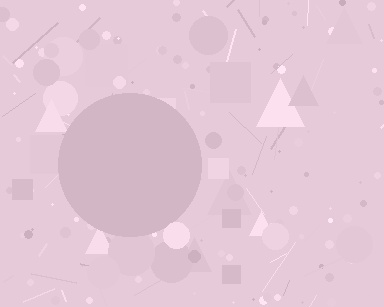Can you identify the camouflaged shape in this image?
The camouflaged shape is a circle.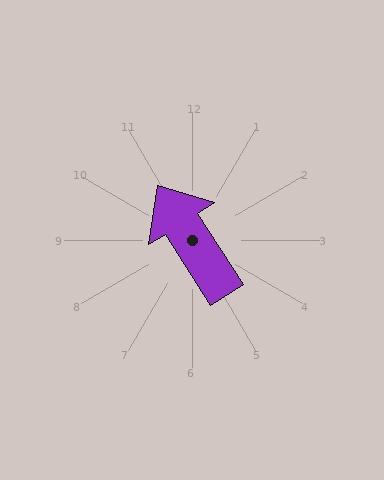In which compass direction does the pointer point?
Northwest.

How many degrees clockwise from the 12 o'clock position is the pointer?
Approximately 328 degrees.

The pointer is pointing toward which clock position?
Roughly 11 o'clock.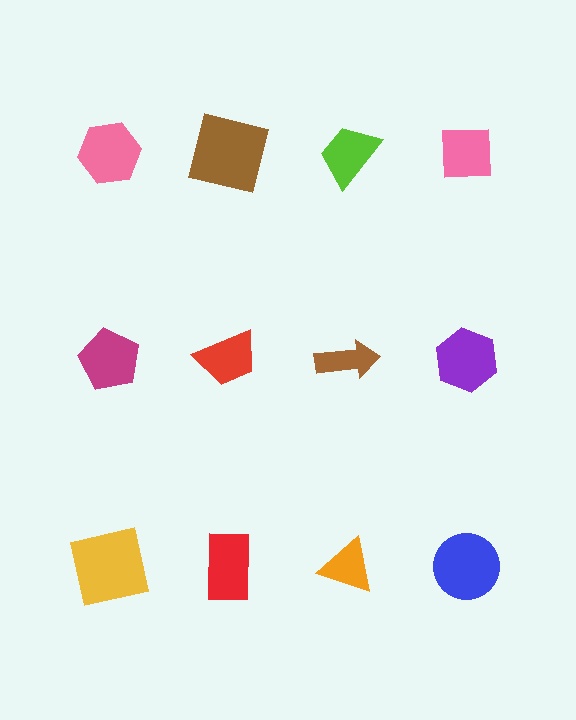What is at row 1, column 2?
A brown square.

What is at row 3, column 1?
A yellow square.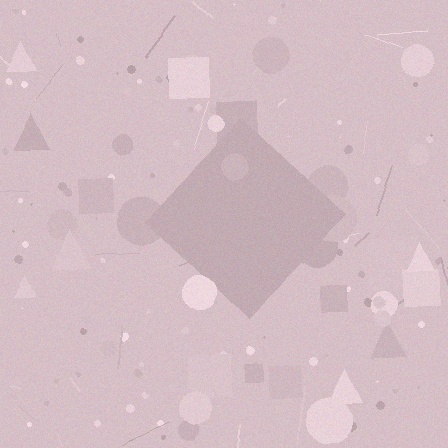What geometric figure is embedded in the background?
A diamond is embedded in the background.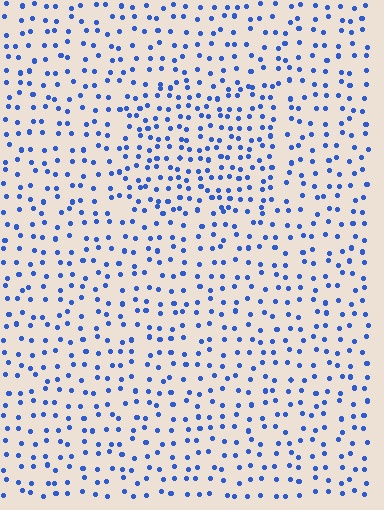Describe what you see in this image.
The image contains small blue elements arranged at two different densities. A rectangle-shaped region is visible where the elements are more densely packed than the surrounding area.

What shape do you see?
I see a rectangle.